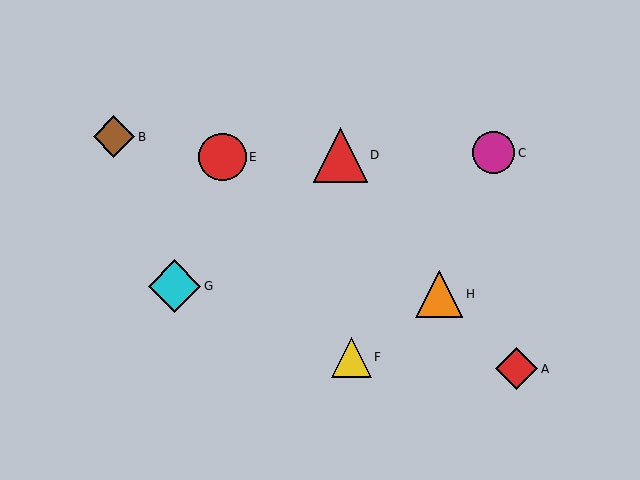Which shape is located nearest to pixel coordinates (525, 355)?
The red diamond (labeled A) at (517, 369) is nearest to that location.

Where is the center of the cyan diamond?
The center of the cyan diamond is at (175, 286).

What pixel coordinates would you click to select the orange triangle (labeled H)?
Click at (439, 294) to select the orange triangle H.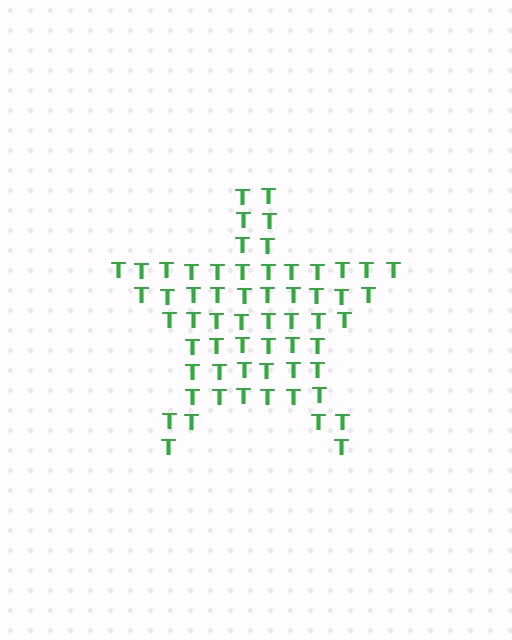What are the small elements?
The small elements are letter T's.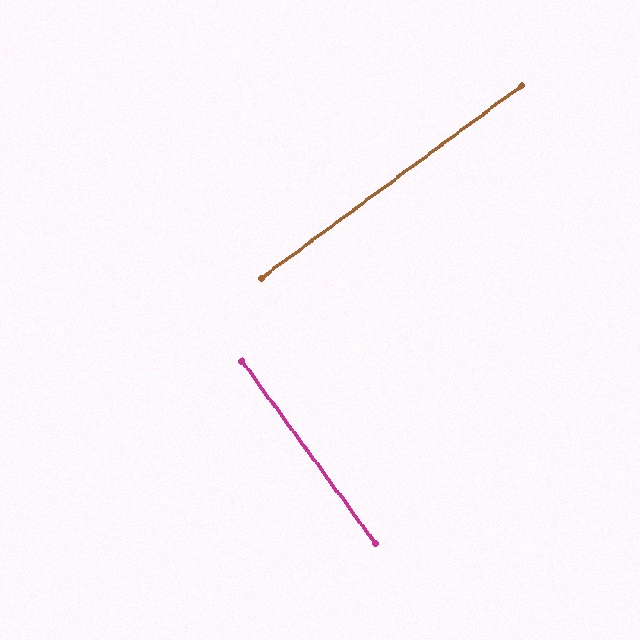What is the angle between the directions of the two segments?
Approximately 90 degrees.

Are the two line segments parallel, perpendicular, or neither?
Perpendicular — they meet at approximately 90°.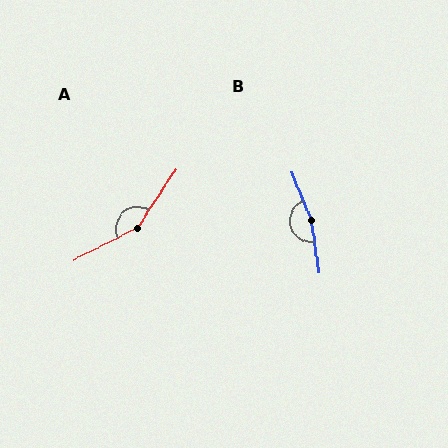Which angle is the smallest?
A, at approximately 151 degrees.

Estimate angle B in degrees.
Approximately 167 degrees.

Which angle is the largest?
B, at approximately 167 degrees.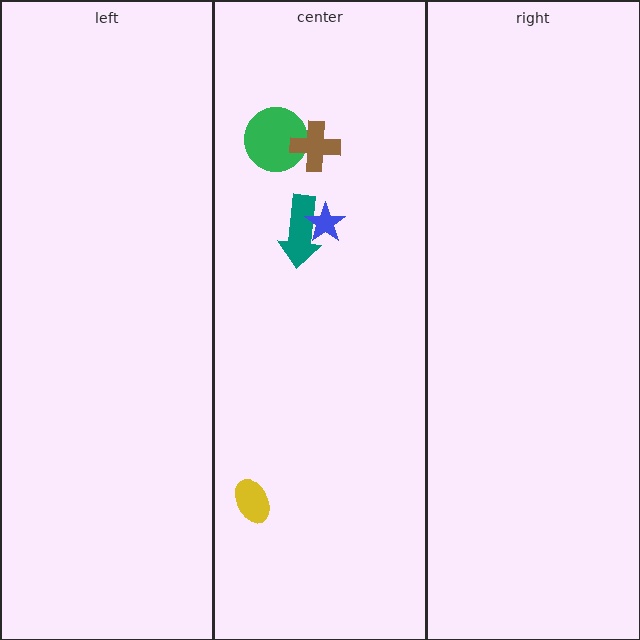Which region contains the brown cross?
The center region.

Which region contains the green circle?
The center region.